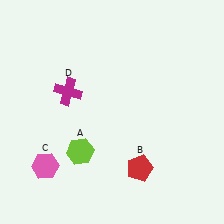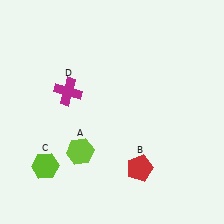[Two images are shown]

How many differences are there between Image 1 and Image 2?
There is 1 difference between the two images.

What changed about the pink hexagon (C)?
In Image 1, C is pink. In Image 2, it changed to lime.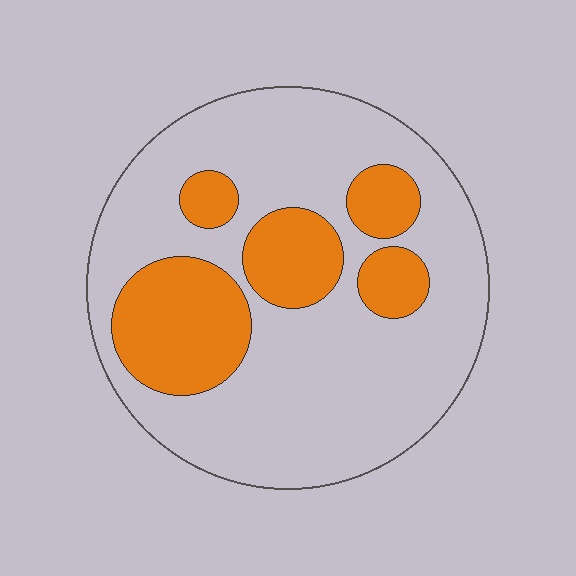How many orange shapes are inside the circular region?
5.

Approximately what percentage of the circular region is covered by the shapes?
Approximately 25%.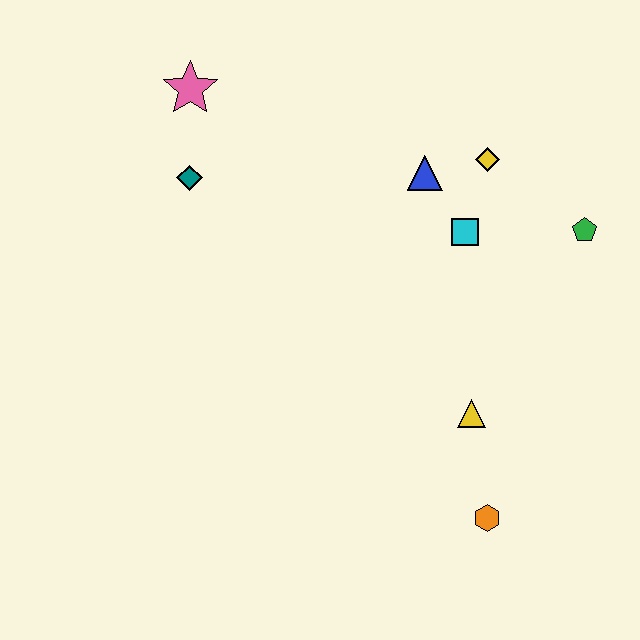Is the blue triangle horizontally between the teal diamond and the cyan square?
Yes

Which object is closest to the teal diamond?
The pink star is closest to the teal diamond.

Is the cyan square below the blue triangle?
Yes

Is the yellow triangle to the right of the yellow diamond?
No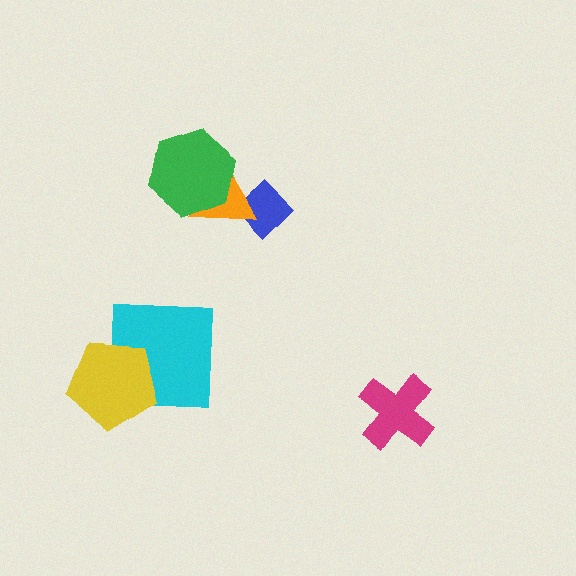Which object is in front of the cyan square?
The yellow pentagon is in front of the cyan square.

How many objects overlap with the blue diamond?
1 object overlaps with the blue diamond.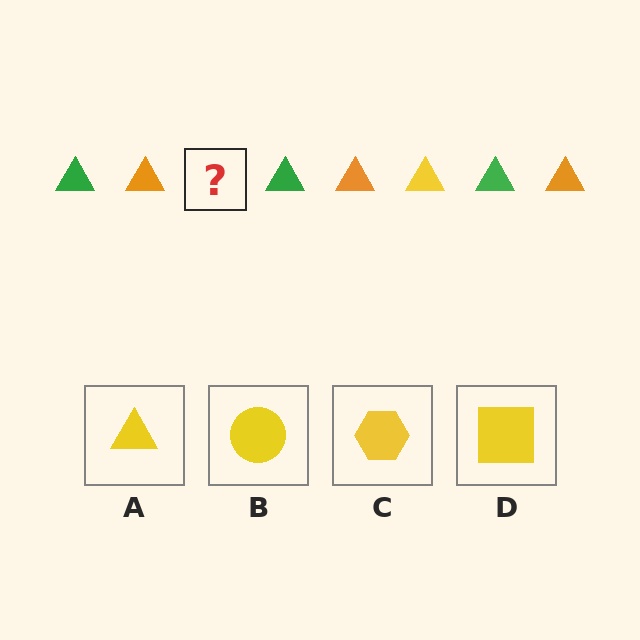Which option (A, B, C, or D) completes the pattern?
A.